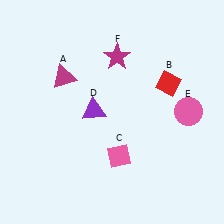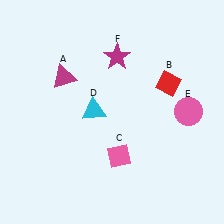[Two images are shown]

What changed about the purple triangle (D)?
In Image 1, D is purple. In Image 2, it changed to cyan.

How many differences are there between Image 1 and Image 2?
There is 1 difference between the two images.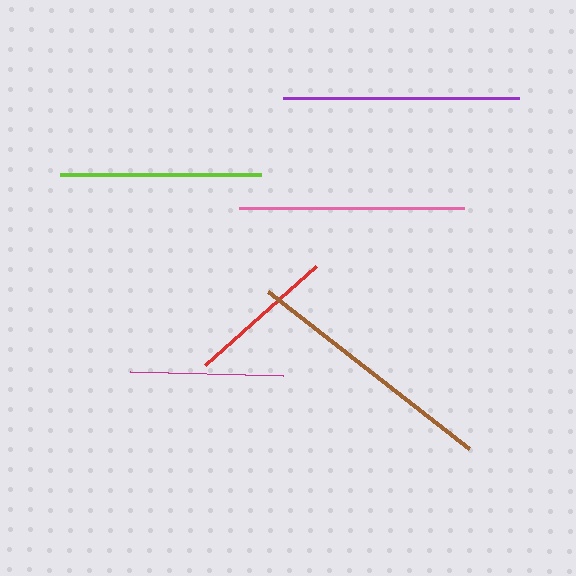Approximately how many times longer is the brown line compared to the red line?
The brown line is approximately 1.7 times the length of the red line.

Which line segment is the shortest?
The red line is the shortest at approximately 148 pixels.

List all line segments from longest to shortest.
From longest to shortest: brown, purple, pink, lime, magenta, red.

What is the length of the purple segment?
The purple segment is approximately 236 pixels long.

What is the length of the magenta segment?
The magenta segment is approximately 153 pixels long.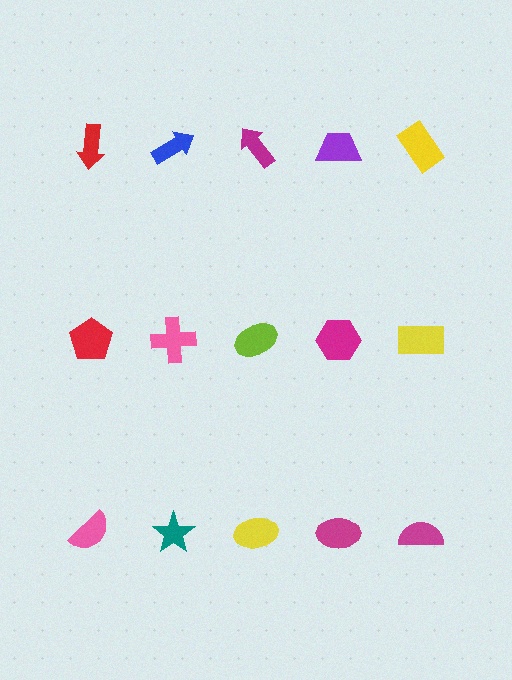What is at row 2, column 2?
A pink cross.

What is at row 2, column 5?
A yellow rectangle.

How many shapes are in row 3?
5 shapes.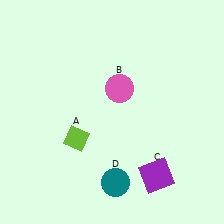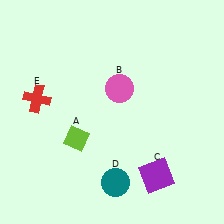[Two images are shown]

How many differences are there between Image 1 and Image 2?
There is 1 difference between the two images.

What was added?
A red cross (E) was added in Image 2.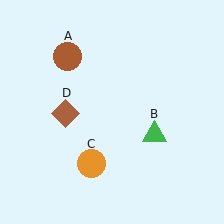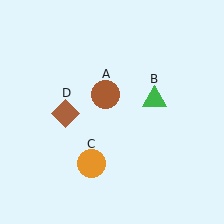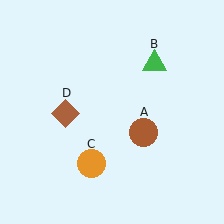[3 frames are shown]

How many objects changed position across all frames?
2 objects changed position: brown circle (object A), green triangle (object B).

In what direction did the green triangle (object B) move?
The green triangle (object B) moved up.